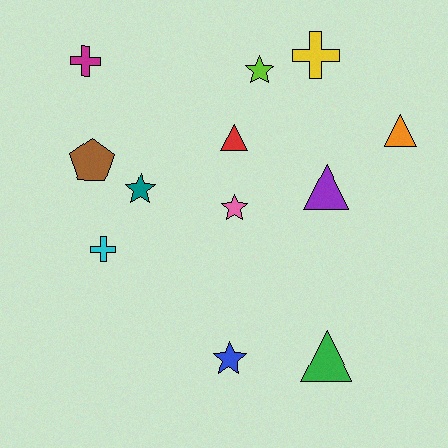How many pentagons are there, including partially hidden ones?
There is 1 pentagon.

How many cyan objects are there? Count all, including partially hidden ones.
There is 1 cyan object.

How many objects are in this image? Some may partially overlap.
There are 12 objects.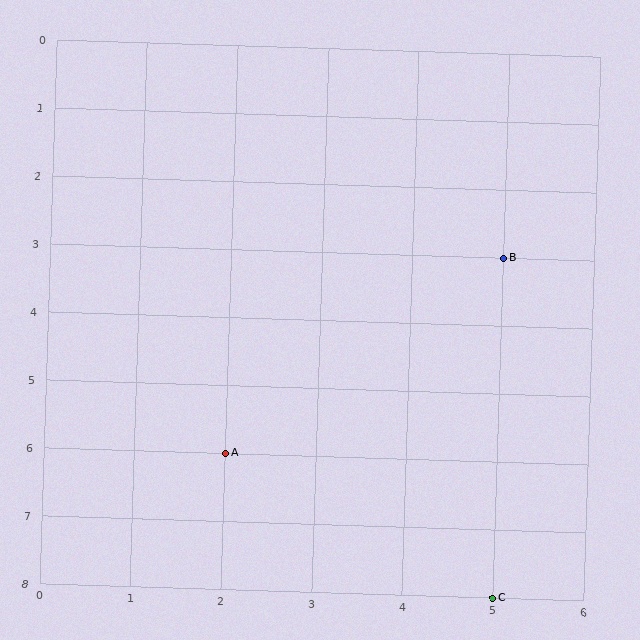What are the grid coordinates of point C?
Point C is at grid coordinates (5, 8).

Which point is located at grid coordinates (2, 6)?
Point A is at (2, 6).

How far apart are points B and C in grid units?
Points B and C are 5 rows apart.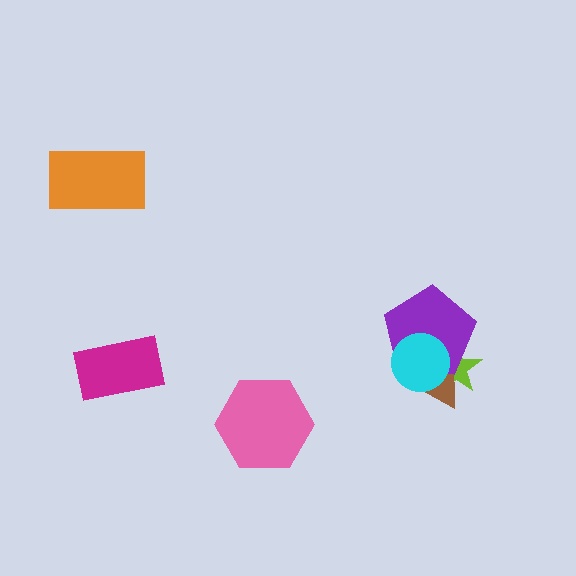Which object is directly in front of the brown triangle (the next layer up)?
The purple pentagon is directly in front of the brown triangle.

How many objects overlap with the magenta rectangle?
0 objects overlap with the magenta rectangle.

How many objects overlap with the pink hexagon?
0 objects overlap with the pink hexagon.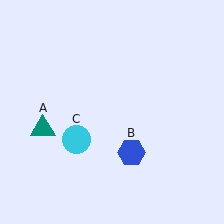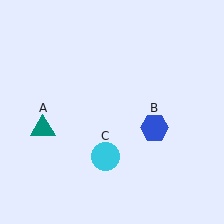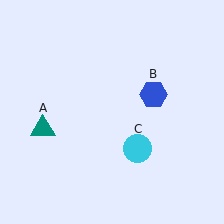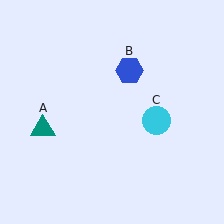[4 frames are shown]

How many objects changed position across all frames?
2 objects changed position: blue hexagon (object B), cyan circle (object C).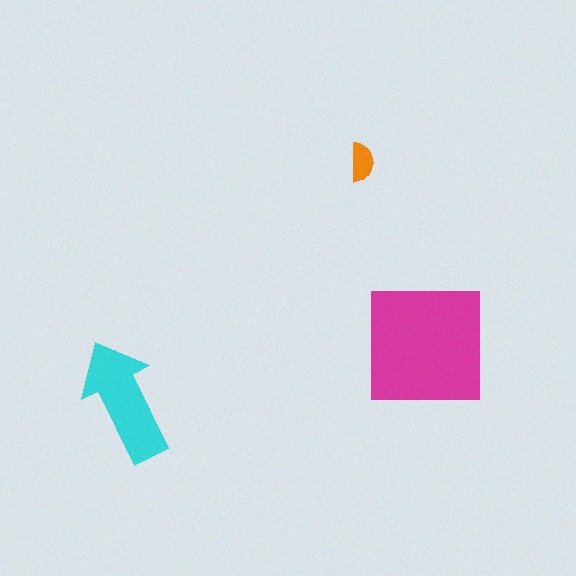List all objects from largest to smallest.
The magenta square, the cyan arrow, the orange semicircle.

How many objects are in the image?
There are 3 objects in the image.